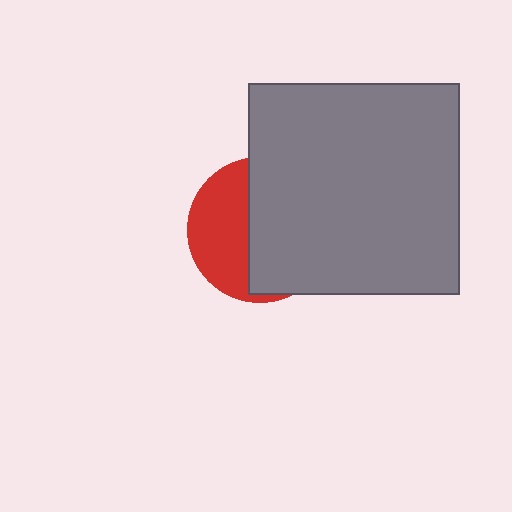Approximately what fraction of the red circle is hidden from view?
Roughly 59% of the red circle is hidden behind the gray square.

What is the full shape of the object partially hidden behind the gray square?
The partially hidden object is a red circle.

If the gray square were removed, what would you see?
You would see the complete red circle.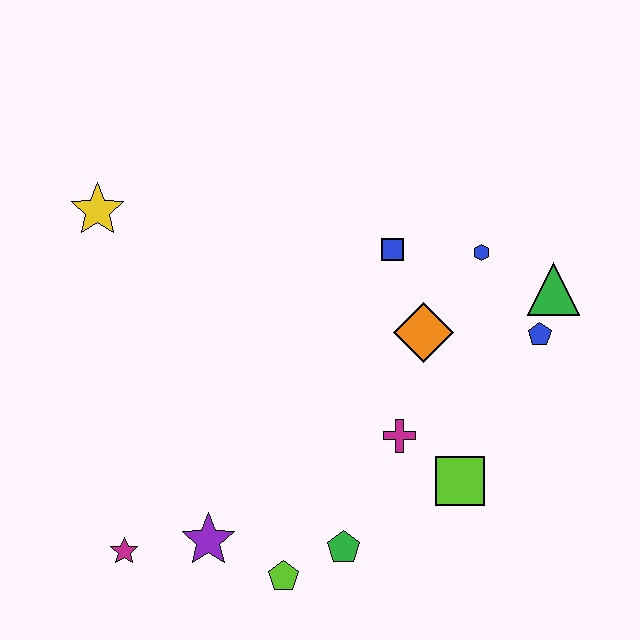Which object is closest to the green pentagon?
The lime pentagon is closest to the green pentagon.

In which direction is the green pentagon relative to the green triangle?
The green pentagon is below the green triangle.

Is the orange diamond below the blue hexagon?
Yes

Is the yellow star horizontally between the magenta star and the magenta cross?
No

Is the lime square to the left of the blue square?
No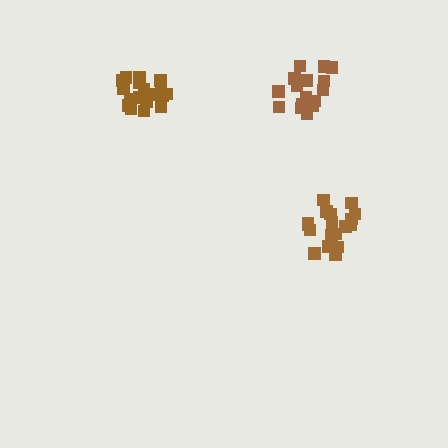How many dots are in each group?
Group 1: 18 dots, Group 2: 18 dots, Group 3: 17 dots (53 total).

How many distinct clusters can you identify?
There are 3 distinct clusters.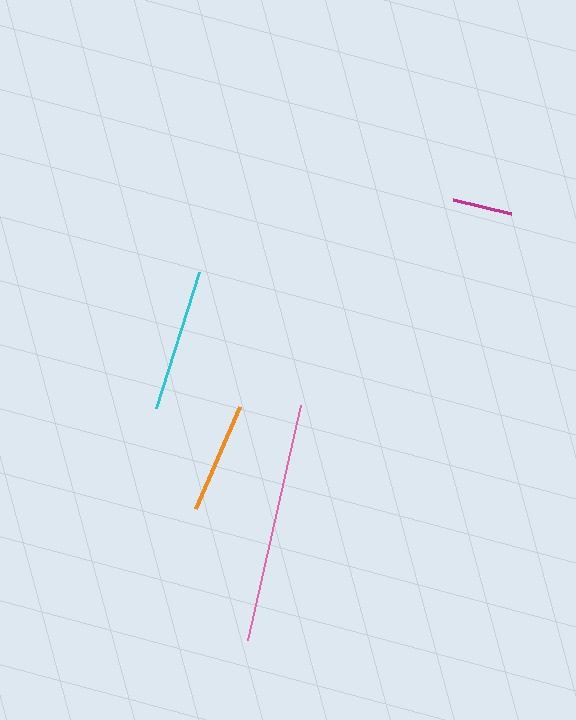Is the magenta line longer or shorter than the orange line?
The orange line is longer than the magenta line.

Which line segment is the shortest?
The magenta line is the shortest at approximately 60 pixels.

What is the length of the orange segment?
The orange segment is approximately 111 pixels long.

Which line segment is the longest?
The pink line is the longest at approximately 241 pixels.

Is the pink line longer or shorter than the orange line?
The pink line is longer than the orange line.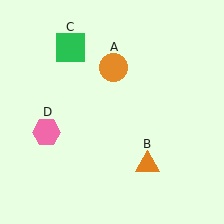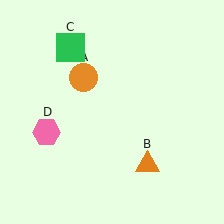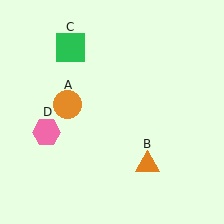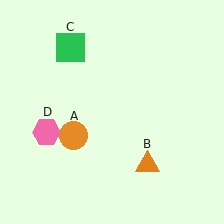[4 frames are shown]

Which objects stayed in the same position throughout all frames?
Orange triangle (object B) and green square (object C) and pink hexagon (object D) remained stationary.